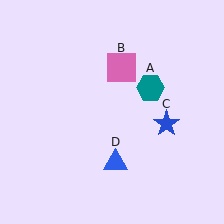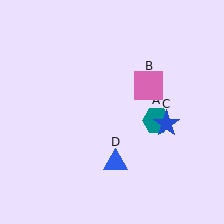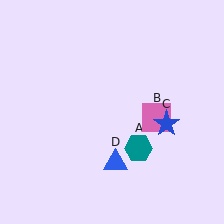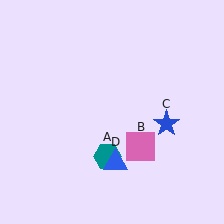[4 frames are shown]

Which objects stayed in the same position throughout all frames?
Blue star (object C) and blue triangle (object D) remained stationary.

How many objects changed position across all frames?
2 objects changed position: teal hexagon (object A), pink square (object B).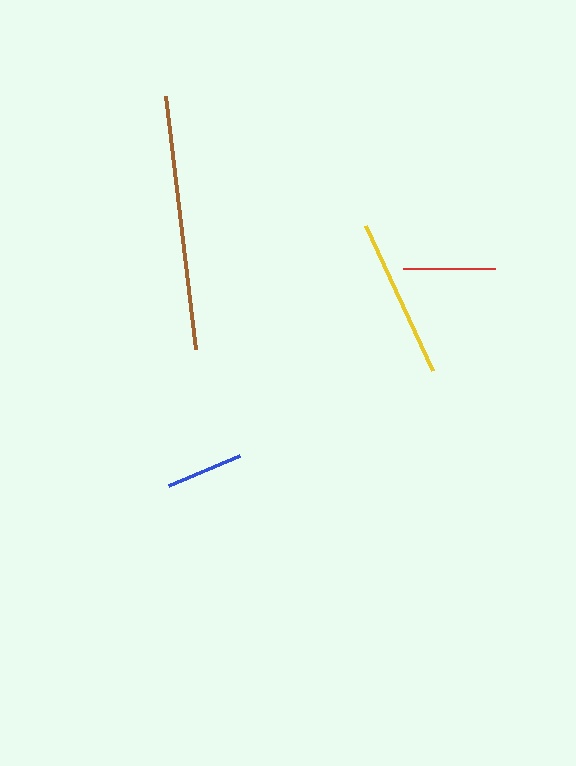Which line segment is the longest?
The brown line is the longest at approximately 255 pixels.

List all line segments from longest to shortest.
From longest to shortest: brown, yellow, red, blue.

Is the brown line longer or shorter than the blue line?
The brown line is longer than the blue line.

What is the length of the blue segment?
The blue segment is approximately 77 pixels long.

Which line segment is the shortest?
The blue line is the shortest at approximately 77 pixels.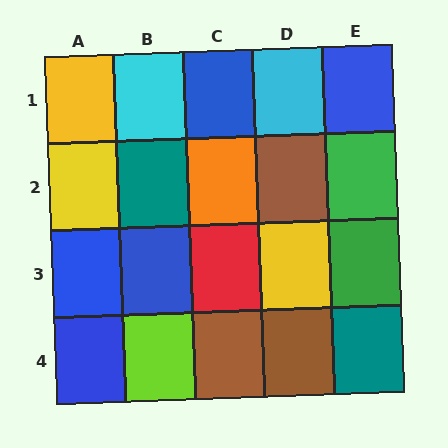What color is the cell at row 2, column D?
Brown.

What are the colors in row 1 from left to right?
Yellow, cyan, blue, cyan, blue.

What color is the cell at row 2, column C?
Orange.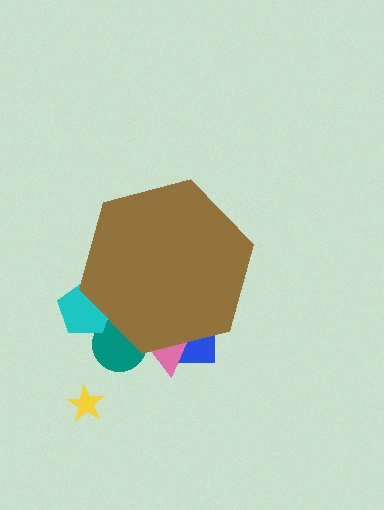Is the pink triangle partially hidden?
Yes, the pink triangle is partially hidden behind the brown hexagon.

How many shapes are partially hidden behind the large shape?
4 shapes are partially hidden.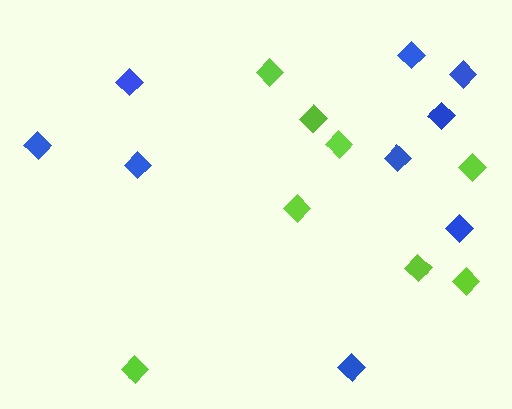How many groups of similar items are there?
There are 2 groups: one group of blue diamonds (9) and one group of lime diamonds (8).